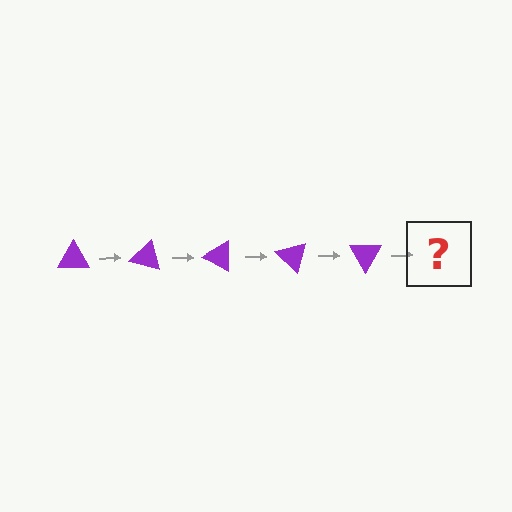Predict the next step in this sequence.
The next step is a purple triangle rotated 75 degrees.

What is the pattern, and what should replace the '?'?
The pattern is that the triangle rotates 15 degrees each step. The '?' should be a purple triangle rotated 75 degrees.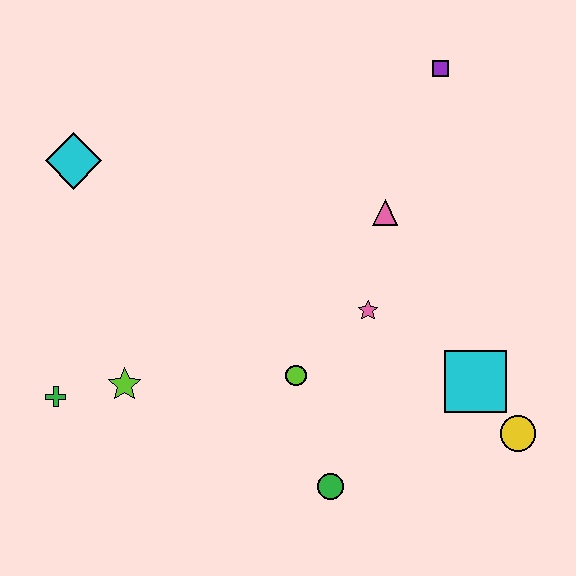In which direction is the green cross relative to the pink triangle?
The green cross is to the left of the pink triangle.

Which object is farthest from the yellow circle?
The cyan diamond is farthest from the yellow circle.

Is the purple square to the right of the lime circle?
Yes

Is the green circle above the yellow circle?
No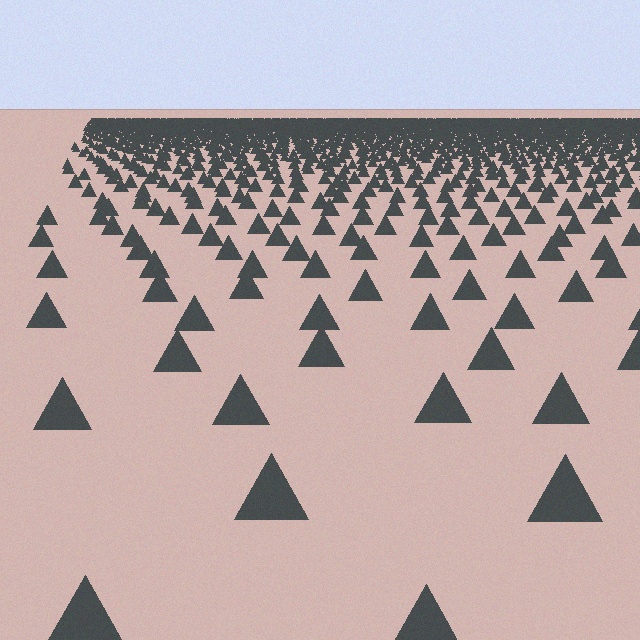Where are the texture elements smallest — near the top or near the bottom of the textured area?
Near the top.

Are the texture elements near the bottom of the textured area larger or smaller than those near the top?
Larger. Near the bottom, elements are closer to the viewer and appear at a bigger on-screen size.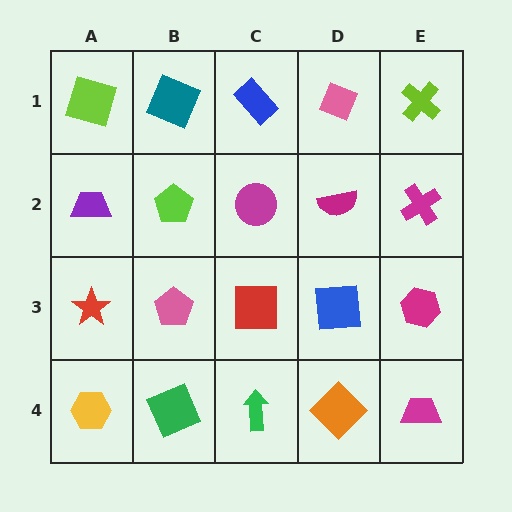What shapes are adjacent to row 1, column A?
A purple trapezoid (row 2, column A), a teal square (row 1, column B).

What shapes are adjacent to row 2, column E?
A lime cross (row 1, column E), a magenta hexagon (row 3, column E), a magenta semicircle (row 2, column D).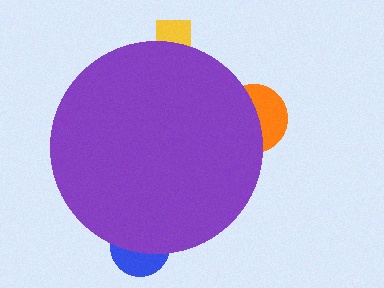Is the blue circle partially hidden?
Yes, the blue circle is partially hidden behind the purple circle.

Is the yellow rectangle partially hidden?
Yes, the yellow rectangle is partially hidden behind the purple circle.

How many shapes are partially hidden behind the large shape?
4 shapes are partially hidden.